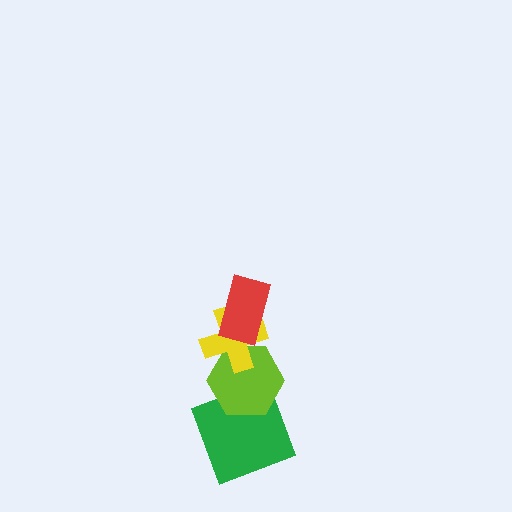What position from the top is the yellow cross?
The yellow cross is 2nd from the top.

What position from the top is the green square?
The green square is 4th from the top.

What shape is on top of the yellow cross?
The red rectangle is on top of the yellow cross.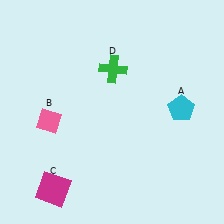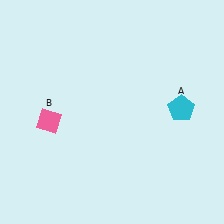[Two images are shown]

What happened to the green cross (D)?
The green cross (D) was removed in Image 2. It was in the top-right area of Image 1.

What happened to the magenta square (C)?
The magenta square (C) was removed in Image 2. It was in the bottom-left area of Image 1.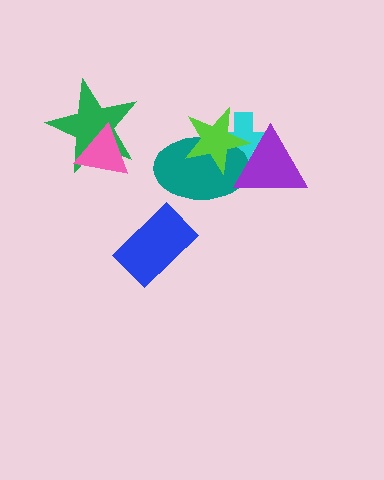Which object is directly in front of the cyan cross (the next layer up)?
The teal ellipse is directly in front of the cyan cross.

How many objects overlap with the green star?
1 object overlaps with the green star.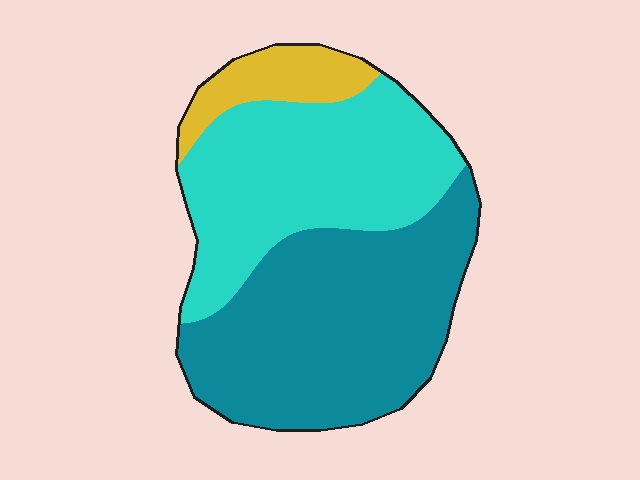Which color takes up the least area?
Yellow, at roughly 10%.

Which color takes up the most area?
Teal, at roughly 50%.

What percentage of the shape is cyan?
Cyan takes up between a quarter and a half of the shape.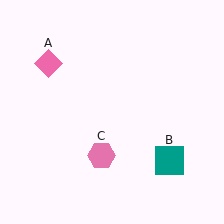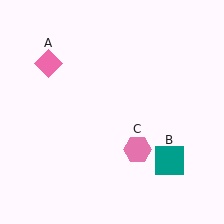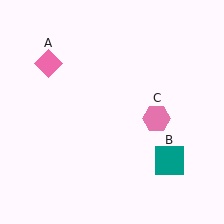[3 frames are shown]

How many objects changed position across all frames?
1 object changed position: pink hexagon (object C).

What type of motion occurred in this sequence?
The pink hexagon (object C) rotated counterclockwise around the center of the scene.